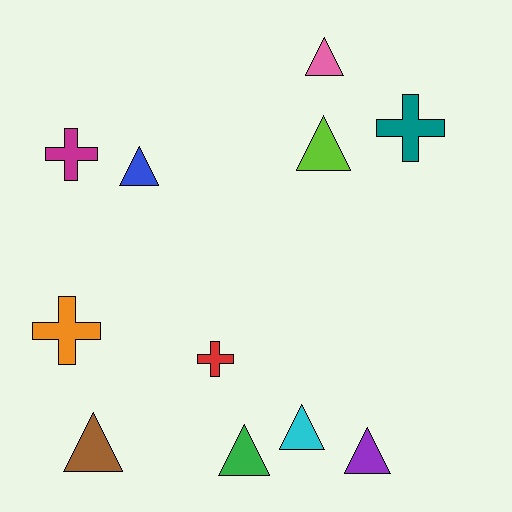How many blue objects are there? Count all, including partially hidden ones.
There is 1 blue object.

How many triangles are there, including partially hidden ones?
There are 7 triangles.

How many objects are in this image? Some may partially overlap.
There are 11 objects.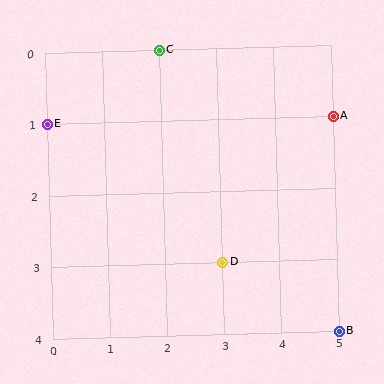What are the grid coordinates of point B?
Point B is at grid coordinates (5, 4).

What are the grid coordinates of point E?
Point E is at grid coordinates (0, 1).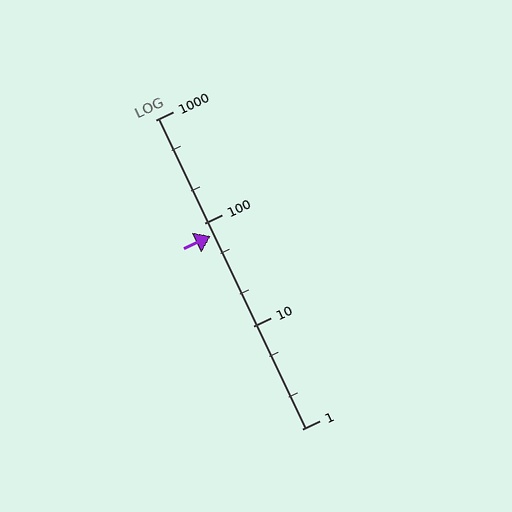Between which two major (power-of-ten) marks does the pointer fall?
The pointer is between 10 and 100.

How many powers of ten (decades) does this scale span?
The scale spans 3 decades, from 1 to 1000.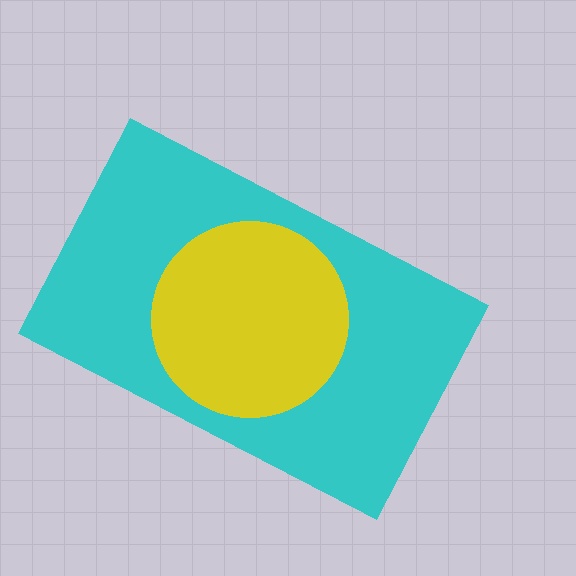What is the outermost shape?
The cyan rectangle.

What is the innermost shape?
The yellow circle.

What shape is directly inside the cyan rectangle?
The yellow circle.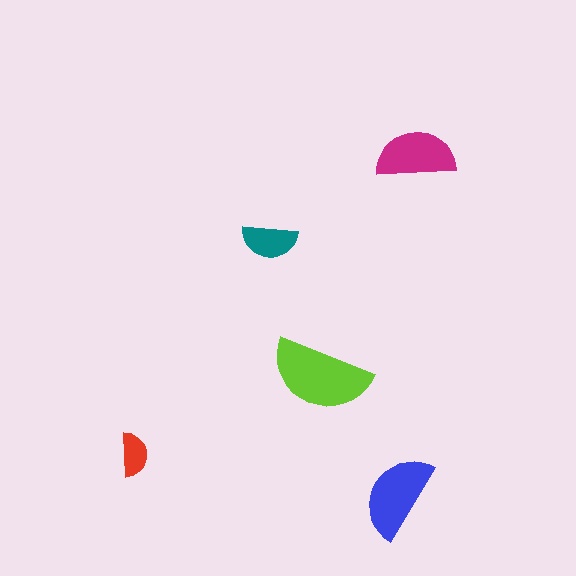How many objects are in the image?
There are 5 objects in the image.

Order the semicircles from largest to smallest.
the lime one, the blue one, the magenta one, the teal one, the red one.